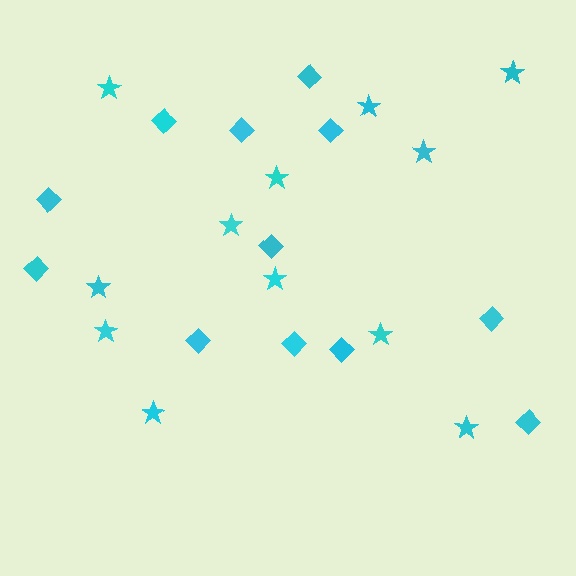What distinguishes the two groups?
There are 2 groups: one group of diamonds (12) and one group of stars (12).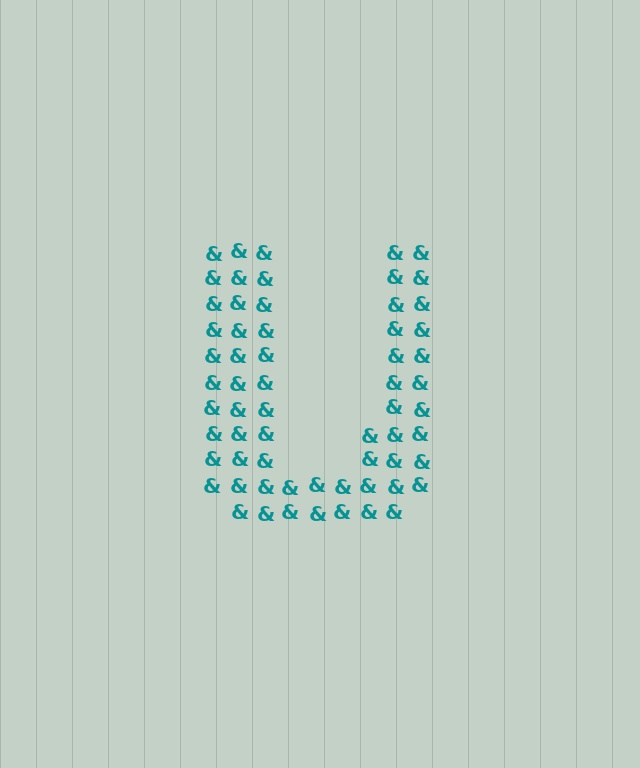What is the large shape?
The large shape is the letter U.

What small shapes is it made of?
It is made of small ampersands.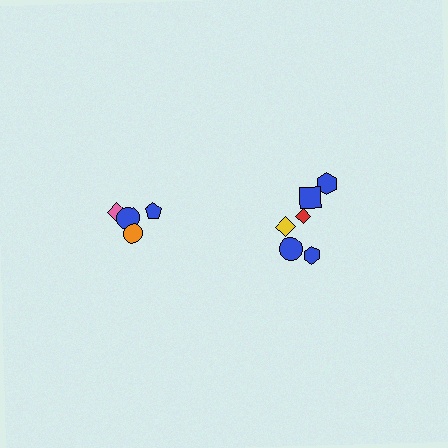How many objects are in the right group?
There are 6 objects.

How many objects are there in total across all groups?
There are 10 objects.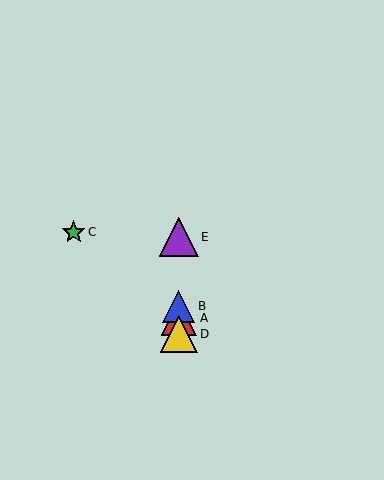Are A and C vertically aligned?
No, A is at x≈179 and C is at x≈74.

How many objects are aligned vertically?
4 objects (A, B, D, E) are aligned vertically.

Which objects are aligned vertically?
Objects A, B, D, E are aligned vertically.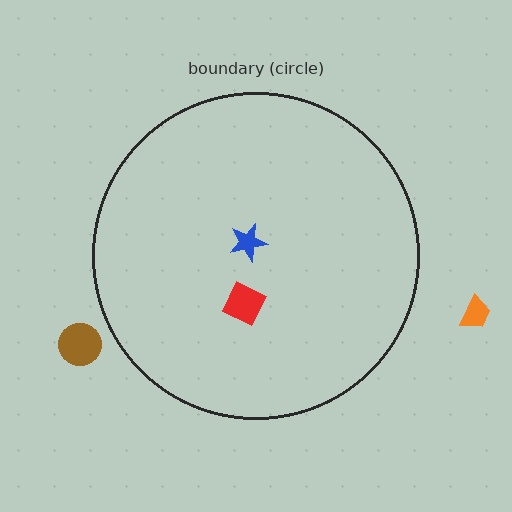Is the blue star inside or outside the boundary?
Inside.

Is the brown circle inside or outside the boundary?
Outside.